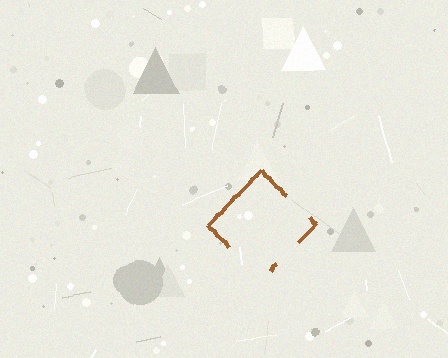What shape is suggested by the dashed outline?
The dashed outline suggests a diamond.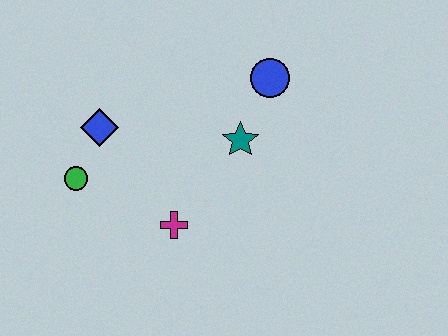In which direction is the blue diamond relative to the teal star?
The blue diamond is to the left of the teal star.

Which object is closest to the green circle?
The blue diamond is closest to the green circle.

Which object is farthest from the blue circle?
The green circle is farthest from the blue circle.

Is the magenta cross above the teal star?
No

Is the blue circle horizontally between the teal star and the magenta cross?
No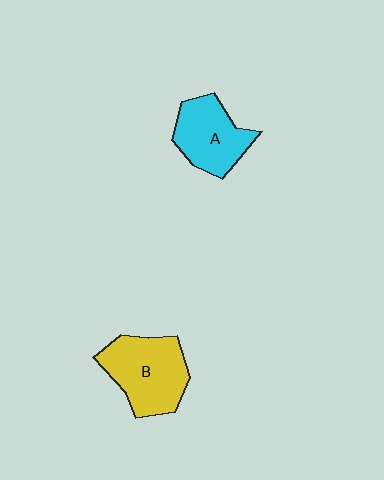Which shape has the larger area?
Shape B (yellow).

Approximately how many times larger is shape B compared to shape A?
Approximately 1.2 times.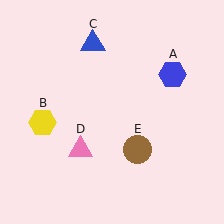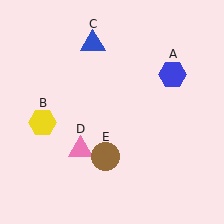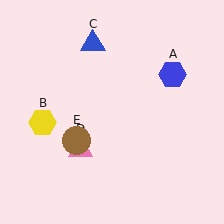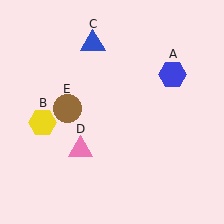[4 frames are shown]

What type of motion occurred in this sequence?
The brown circle (object E) rotated clockwise around the center of the scene.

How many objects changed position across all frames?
1 object changed position: brown circle (object E).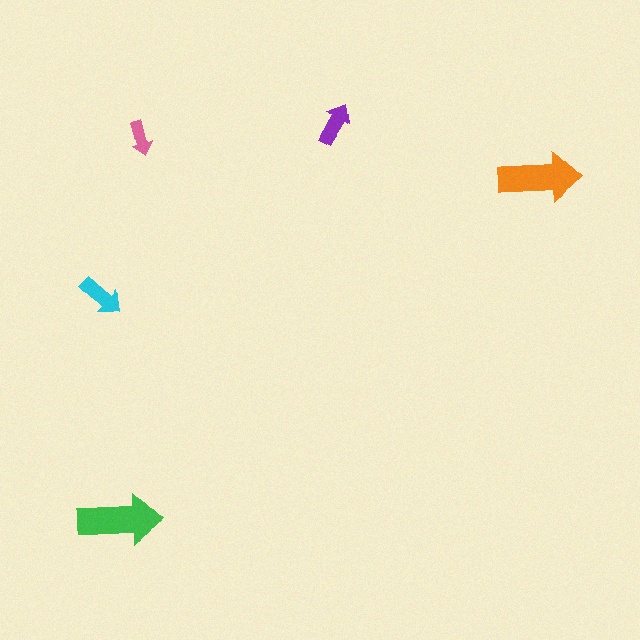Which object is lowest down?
The green arrow is bottommost.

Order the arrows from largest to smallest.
the green one, the orange one, the cyan one, the purple one, the pink one.